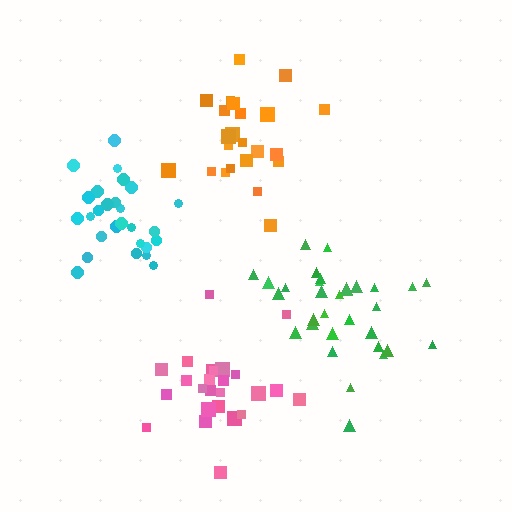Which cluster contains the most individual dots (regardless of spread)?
Green (32).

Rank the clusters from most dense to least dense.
cyan, pink, green, orange.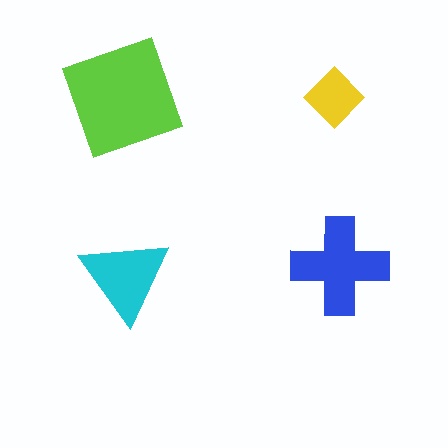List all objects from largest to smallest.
The lime square, the blue cross, the cyan triangle, the yellow diamond.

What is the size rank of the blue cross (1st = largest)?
2nd.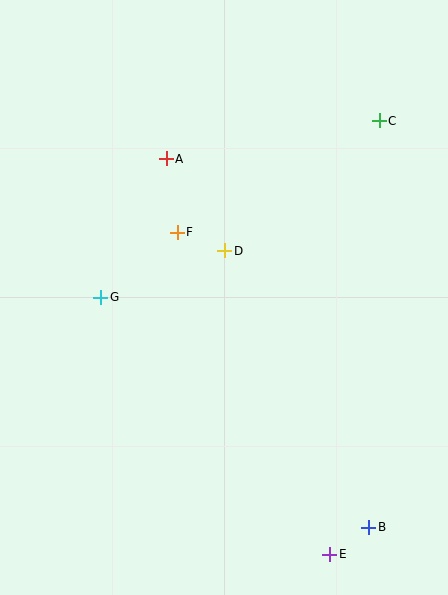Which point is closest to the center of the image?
Point D at (225, 251) is closest to the center.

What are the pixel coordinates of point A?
Point A is at (166, 159).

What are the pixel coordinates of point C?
Point C is at (379, 121).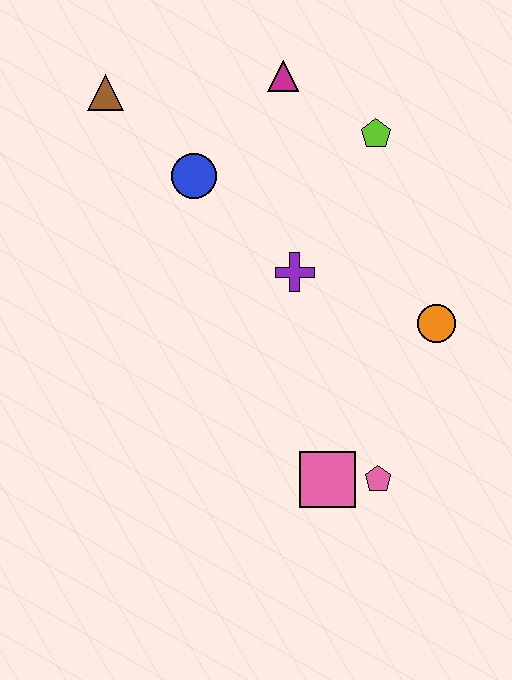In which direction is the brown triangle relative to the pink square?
The brown triangle is above the pink square.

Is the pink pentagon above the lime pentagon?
No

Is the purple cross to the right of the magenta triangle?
Yes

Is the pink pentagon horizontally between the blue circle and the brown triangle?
No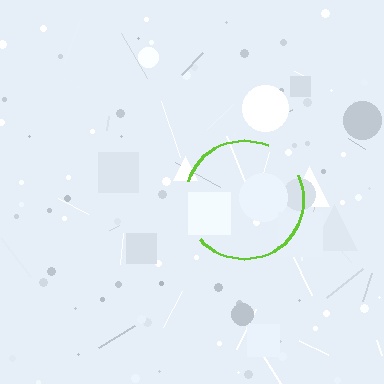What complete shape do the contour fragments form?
The contour fragments form a circle.